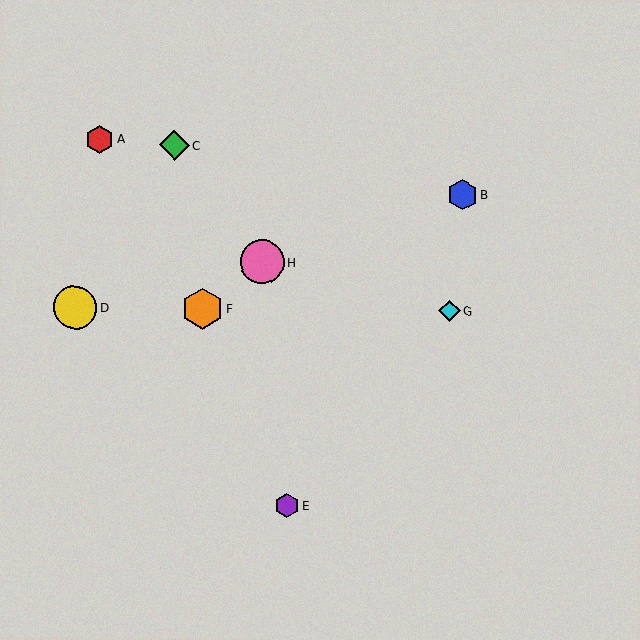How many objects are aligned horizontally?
3 objects (D, F, G) are aligned horizontally.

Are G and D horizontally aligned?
Yes, both are at y≈311.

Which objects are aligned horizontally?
Objects D, F, G are aligned horizontally.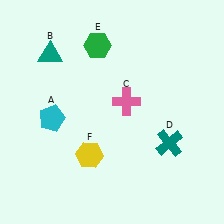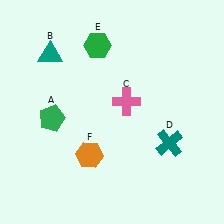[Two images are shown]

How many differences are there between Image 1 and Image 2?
There are 2 differences between the two images.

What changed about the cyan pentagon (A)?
In Image 1, A is cyan. In Image 2, it changed to green.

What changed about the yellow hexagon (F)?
In Image 1, F is yellow. In Image 2, it changed to orange.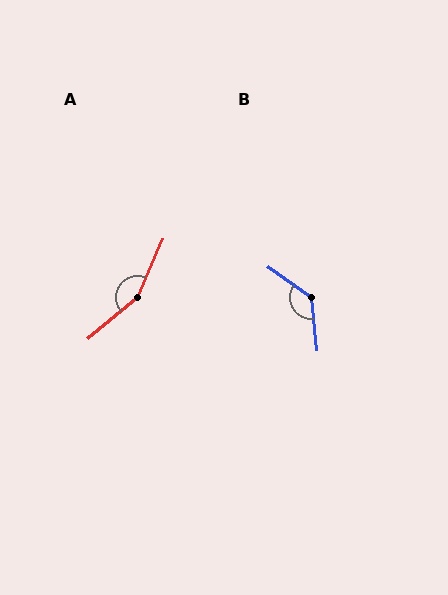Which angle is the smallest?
B, at approximately 131 degrees.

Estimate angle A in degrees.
Approximately 153 degrees.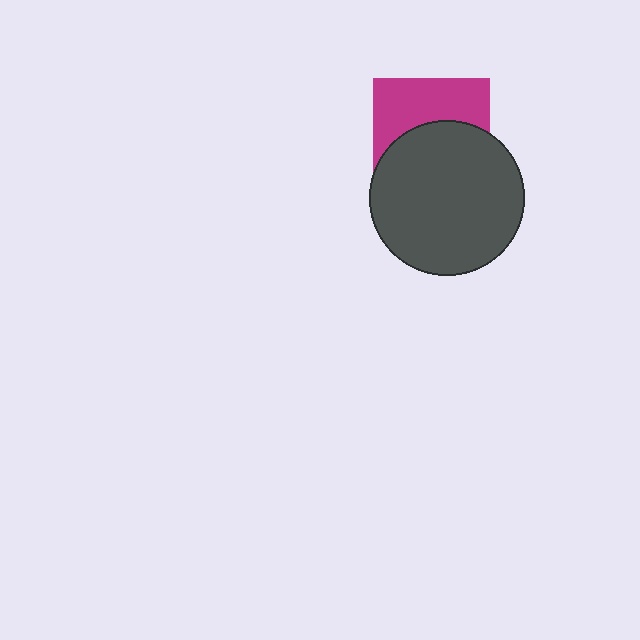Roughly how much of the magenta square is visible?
A small part of it is visible (roughly 45%).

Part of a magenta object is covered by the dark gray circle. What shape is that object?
It is a square.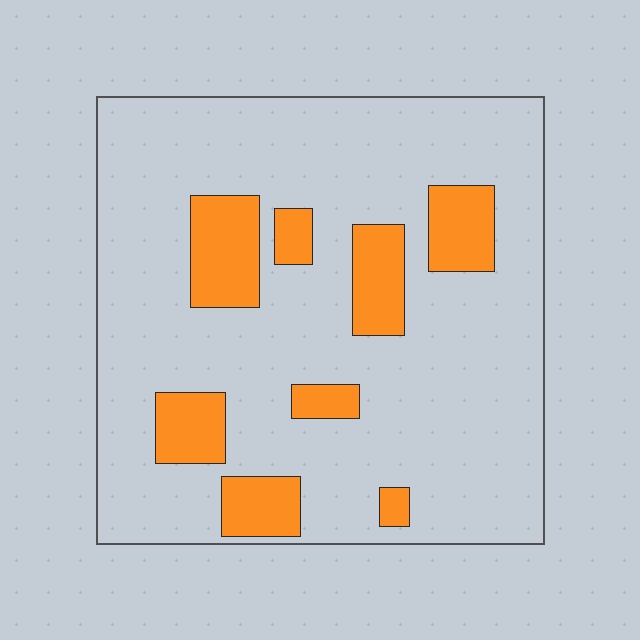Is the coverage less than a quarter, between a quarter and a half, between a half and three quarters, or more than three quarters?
Less than a quarter.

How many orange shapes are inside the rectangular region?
8.